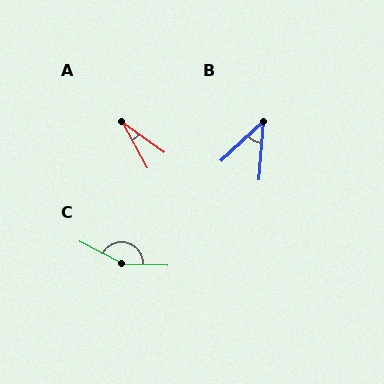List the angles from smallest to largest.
A (25°), B (42°), C (155°).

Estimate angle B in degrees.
Approximately 42 degrees.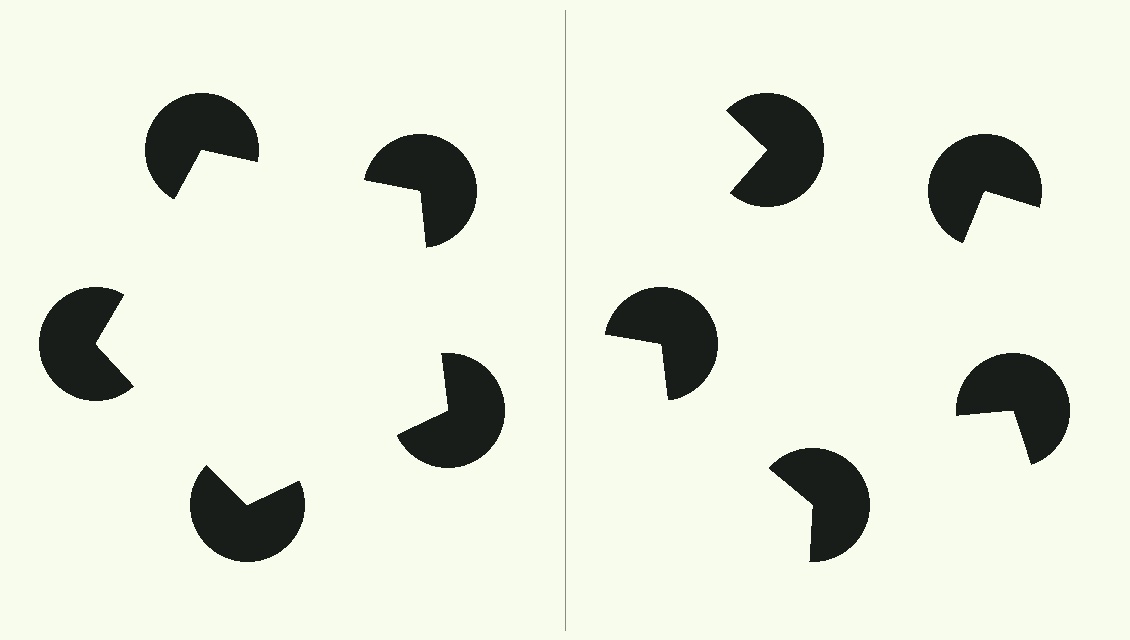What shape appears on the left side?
An illusory pentagon.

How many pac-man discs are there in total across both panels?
10 — 5 on each side.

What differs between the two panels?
The pac-man discs are positioned identically on both sides; only the wedge orientations differ. On the left they align to a pentagon; on the right they are misaligned.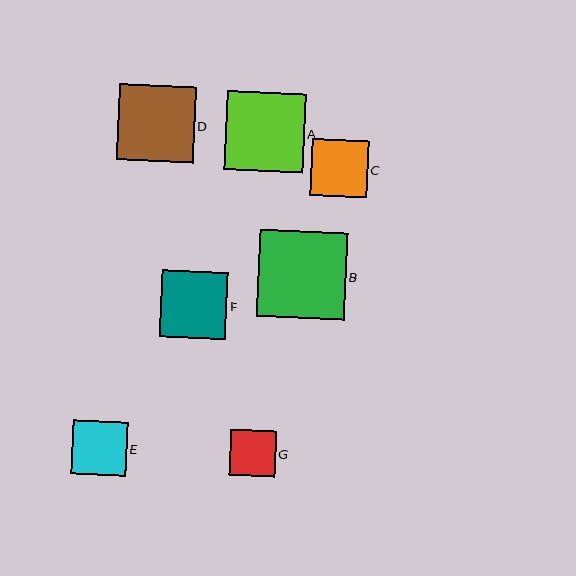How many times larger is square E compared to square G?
Square E is approximately 1.2 times the size of square G.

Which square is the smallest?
Square G is the smallest with a size of approximately 46 pixels.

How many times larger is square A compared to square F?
Square A is approximately 1.2 times the size of square F.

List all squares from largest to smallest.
From largest to smallest: B, A, D, F, C, E, G.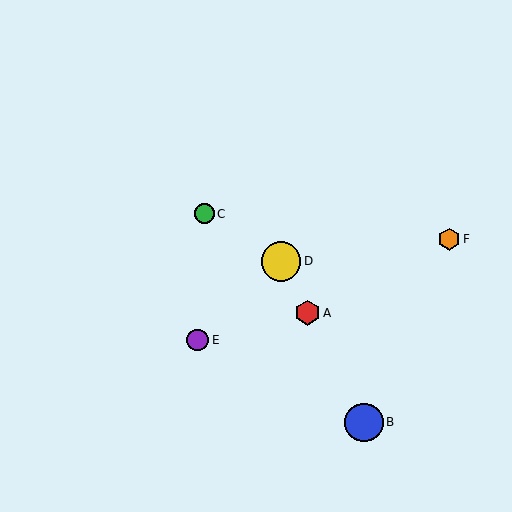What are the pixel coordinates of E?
Object E is at (198, 340).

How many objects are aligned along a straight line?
3 objects (A, B, D) are aligned along a straight line.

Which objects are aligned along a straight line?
Objects A, B, D are aligned along a straight line.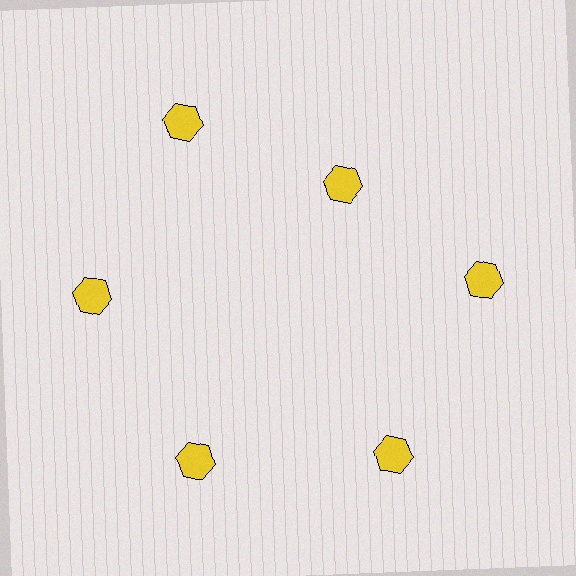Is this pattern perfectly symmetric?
No. The 6 yellow hexagons are arranged in a ring, but one element near the 1 o'clock position is pulled inward toward the center, breaking the 6-fold rotational symmetry.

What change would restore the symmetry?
The symmetry would be restored by moving it outward, back onto the ring so that all 6 hexagons sit at equal angles and equal distance from the center.